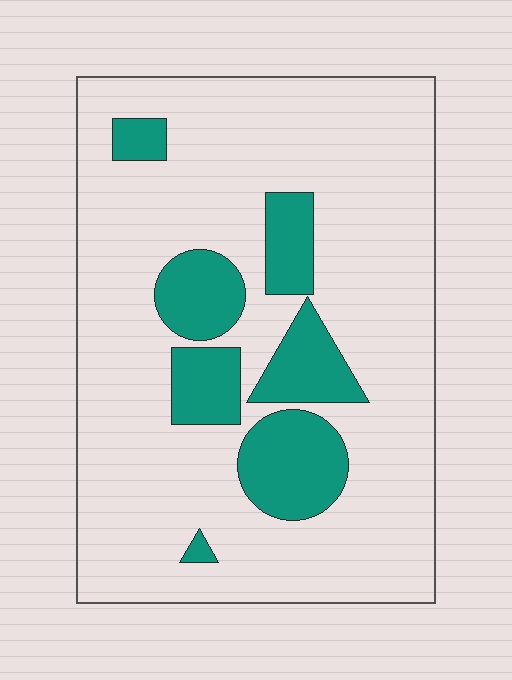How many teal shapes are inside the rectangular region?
7.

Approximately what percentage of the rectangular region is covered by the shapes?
Approximately 20%.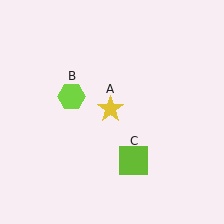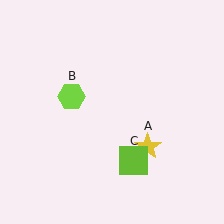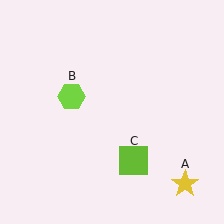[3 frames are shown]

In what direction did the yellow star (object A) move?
The yellow star (object A) moved down and to the right.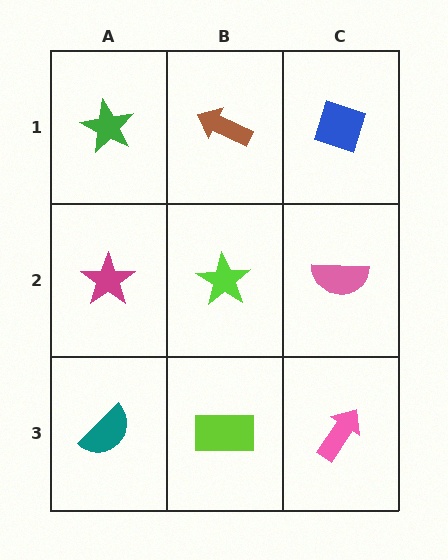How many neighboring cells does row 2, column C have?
3.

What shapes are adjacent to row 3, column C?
A pink semicircle (row 2, column C), a lime rectangle (row 3, column B).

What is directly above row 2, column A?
A green star.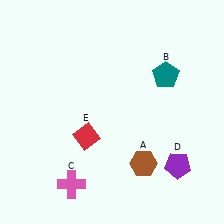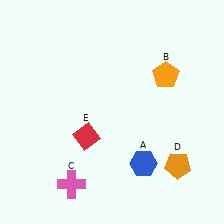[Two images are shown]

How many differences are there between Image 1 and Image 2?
There are 3 differences between the two images.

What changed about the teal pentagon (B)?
In Image 1, B is teal. In Image 2, it changed to orange.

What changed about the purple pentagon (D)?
In Image 1, D is purple. In Image 2, it changed to orange.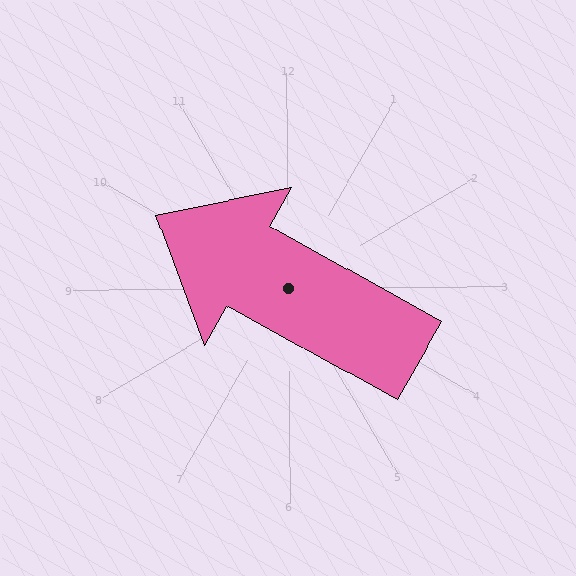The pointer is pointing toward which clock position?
Roughly 10 o'clock.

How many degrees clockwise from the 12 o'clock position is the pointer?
Approximately 299 degrees.